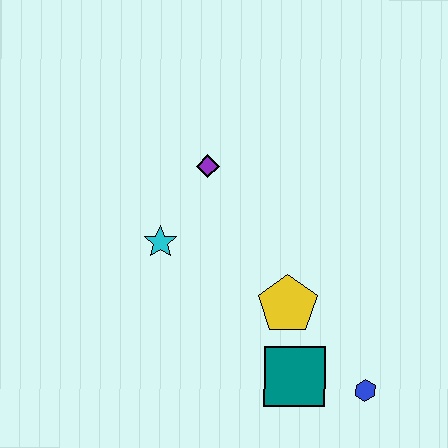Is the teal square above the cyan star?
No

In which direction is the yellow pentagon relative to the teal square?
The yellow pentagon is above the teal square.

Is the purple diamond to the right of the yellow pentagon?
No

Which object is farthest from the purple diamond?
The blue hexagon is farthest from the purple diamond.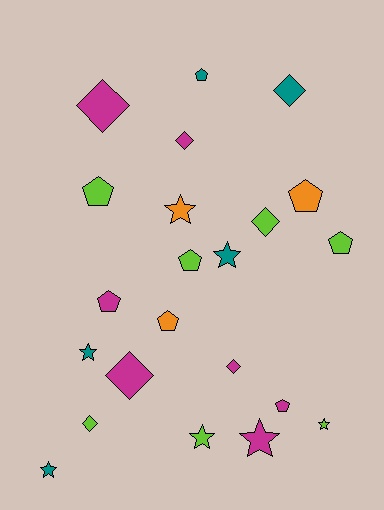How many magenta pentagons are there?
There are 2 magenta pentagons.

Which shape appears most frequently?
Pentagon, with 8 objects.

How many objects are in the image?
There are 22 objects.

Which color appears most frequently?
Magenta, with 7 objects.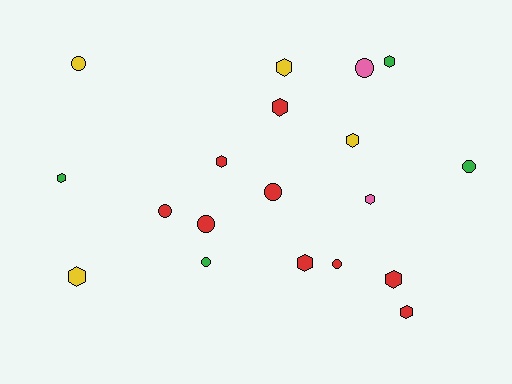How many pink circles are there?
There is 1 pink circle.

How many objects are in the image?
There are 19 objects.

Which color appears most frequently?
Red, with 9 objects.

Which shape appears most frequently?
Hexagon, with 11 objects.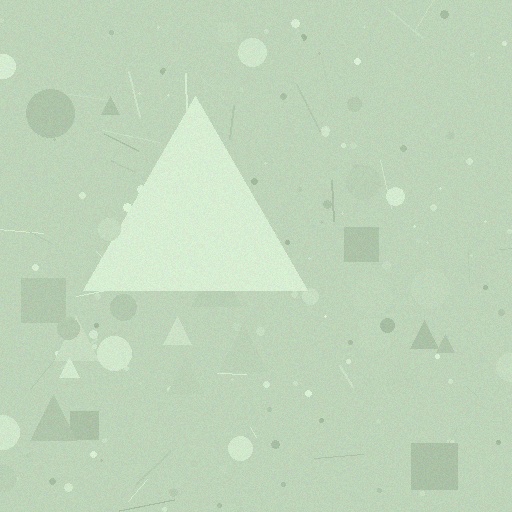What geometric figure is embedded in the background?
A triangle is embedded in the background.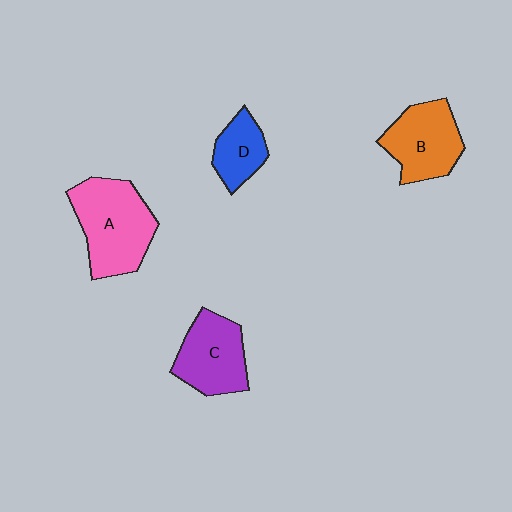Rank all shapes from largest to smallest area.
From largest to smallest: A (pink), B (orange), C (purple), D (blue).